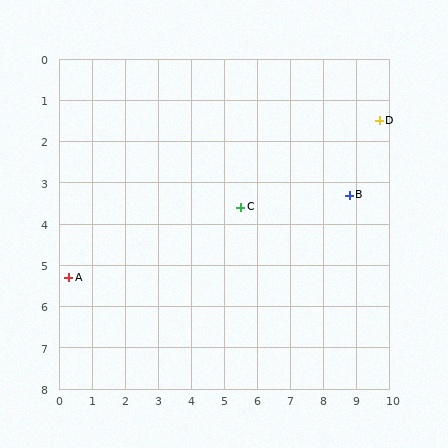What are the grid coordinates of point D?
Point D is at approximately (9.7, 1.5).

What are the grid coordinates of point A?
Point A is at approximately (0.3, 5.3).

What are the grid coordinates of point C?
Point C is at approximately (5.5, 3.6).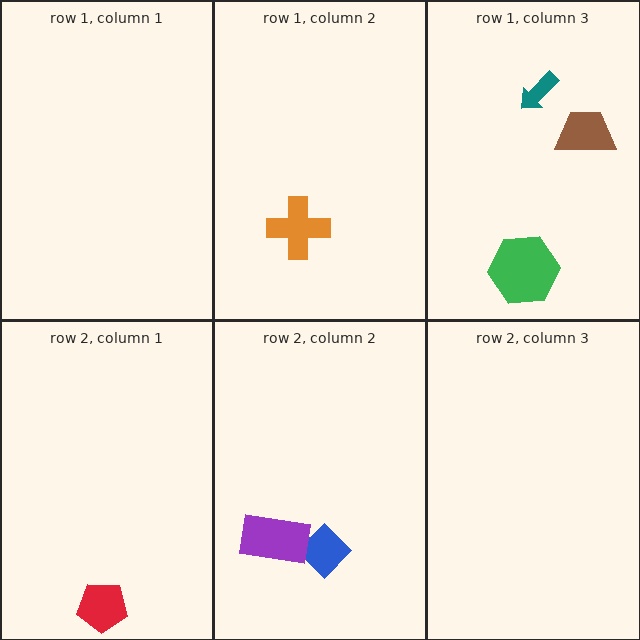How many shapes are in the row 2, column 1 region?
1.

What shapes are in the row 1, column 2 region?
The orange cross.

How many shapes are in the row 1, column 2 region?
1.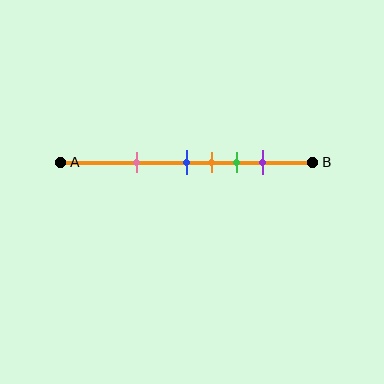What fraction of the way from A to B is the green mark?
The green mark is approximately 70% (0.7) of the way from A to B.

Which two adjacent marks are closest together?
The blue and orange marks are the closest adjacent pair.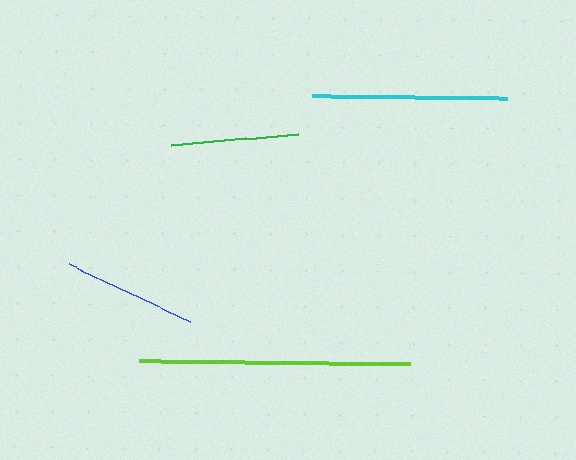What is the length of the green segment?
The green segment is approximately 127 pixels long.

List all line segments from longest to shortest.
From longest to shortest: lime, cyan, blue, green.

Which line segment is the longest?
The lime line is the longest at approximately 272 pixels.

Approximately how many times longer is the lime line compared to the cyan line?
The lime line is approximately 1.4 times the length of the cyan line.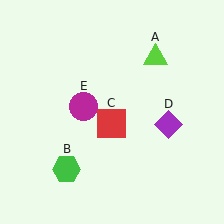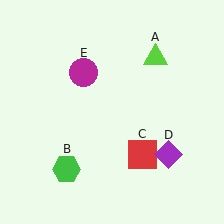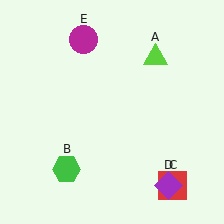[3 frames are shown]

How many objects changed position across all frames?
3 objects changed position: red square (object C), purple diamond (object D), magenta circle (object E).